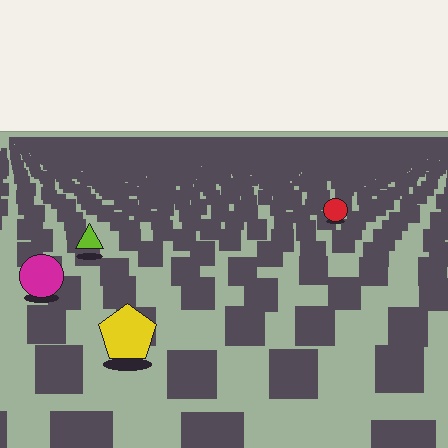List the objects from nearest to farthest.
From nearest to farthest: the yellow pentagon, the magenta circle, the lime triangle, the red circle.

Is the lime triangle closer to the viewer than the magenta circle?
No. The magenta circle is closer — you can tell from the texture gradient: the ground texture is coarser near it.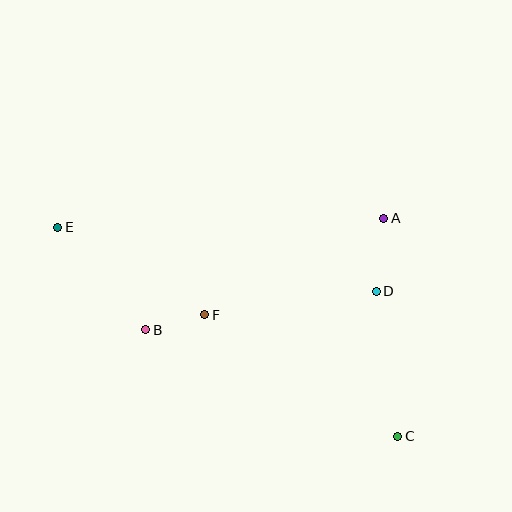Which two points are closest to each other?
Points B and F are closest to each other.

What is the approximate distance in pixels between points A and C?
The distance between A and C is approximately 219 pixels.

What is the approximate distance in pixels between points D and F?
The distance between D and F is approximately 173 pixels.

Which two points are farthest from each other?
Points C and E are farthest from each other.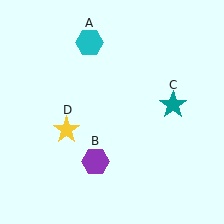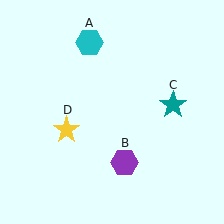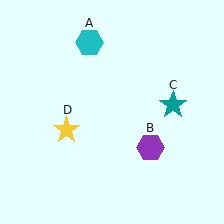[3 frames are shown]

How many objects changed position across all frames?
1 object changed position: purple hexagon (object B).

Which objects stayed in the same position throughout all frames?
Cyan hexagon (object A) and teal star (object C) and yellow star (object D) remained stationary.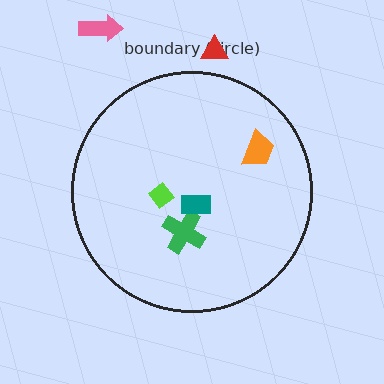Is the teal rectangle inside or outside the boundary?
Inside.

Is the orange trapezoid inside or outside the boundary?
Inside.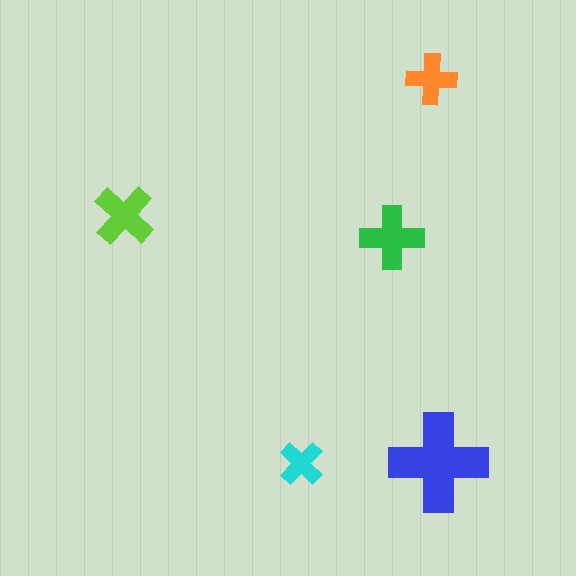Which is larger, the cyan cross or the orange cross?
The orange one.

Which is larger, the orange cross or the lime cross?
The lime one.